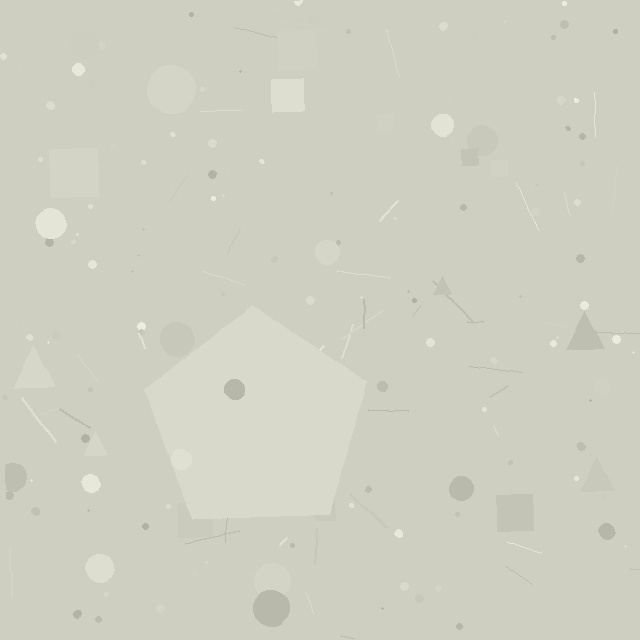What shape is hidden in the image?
A pentagon is hidden in the image.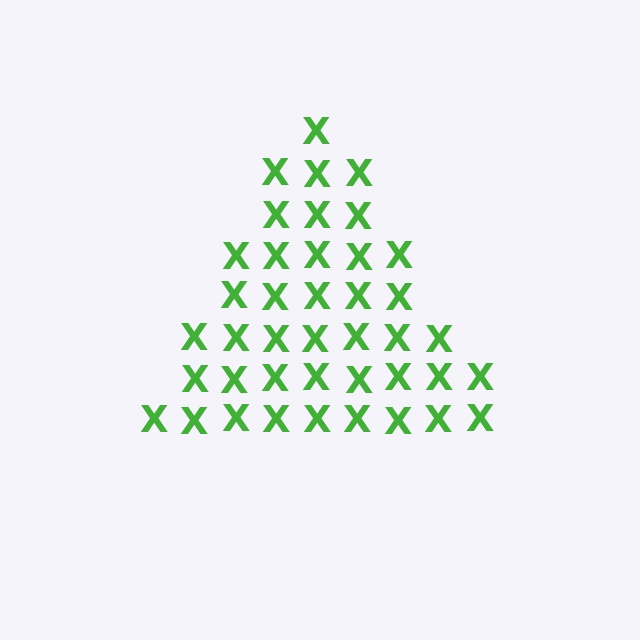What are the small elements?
The small elements are letter X's.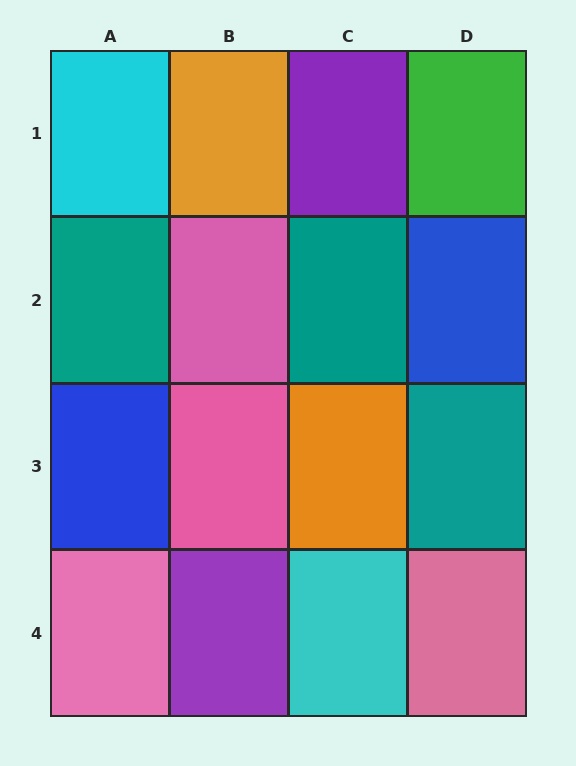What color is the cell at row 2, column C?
Teal.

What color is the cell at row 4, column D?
Pink.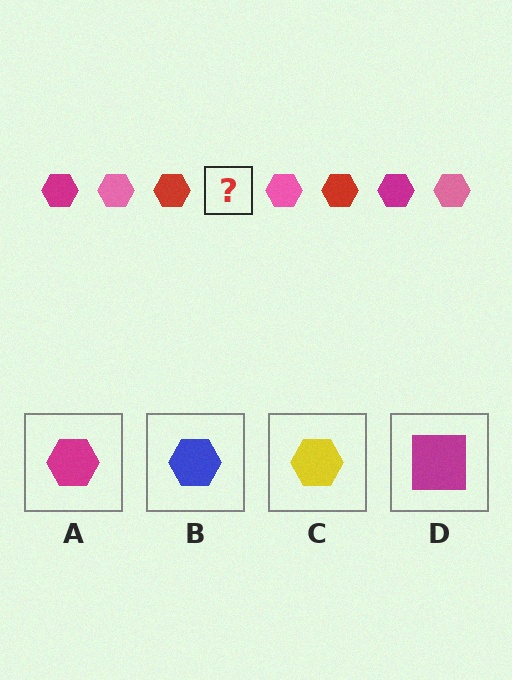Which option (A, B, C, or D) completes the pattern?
A.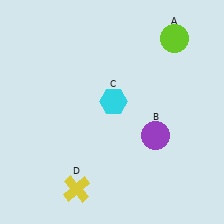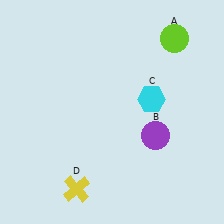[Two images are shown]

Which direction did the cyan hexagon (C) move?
The cyan hexagon (C) moved right.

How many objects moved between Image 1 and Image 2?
1 object moved between the two images.